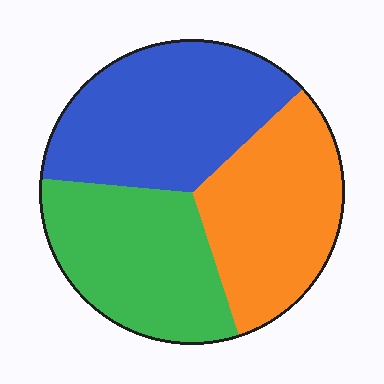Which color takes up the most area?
Blue, at roughly 35%.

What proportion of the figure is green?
Green takes up about one third (1/3) of the figure.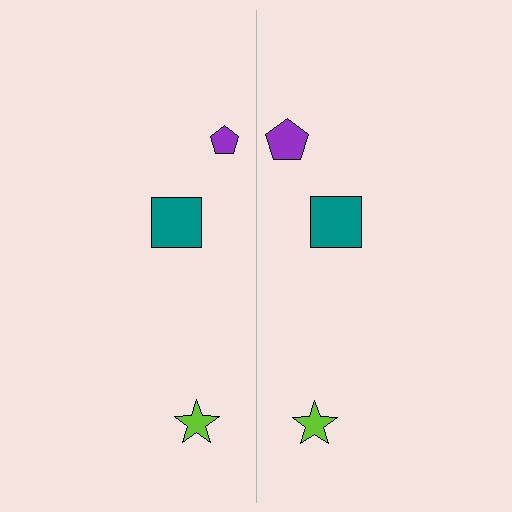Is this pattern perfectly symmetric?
No, the pattern is not perfectly symmetric. The purple pentagon on the right side has a different size than its mirror counterpart.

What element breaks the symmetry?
The purple pentagon on the right side has a different size than its mirror counterpart.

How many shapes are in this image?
There are 6 shapes in this image.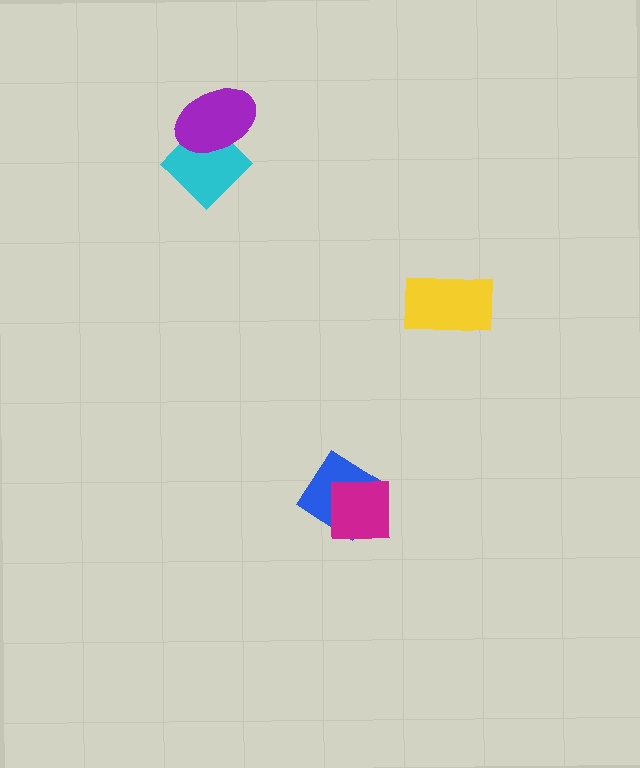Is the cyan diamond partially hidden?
Yes, it is partially covered by another shape.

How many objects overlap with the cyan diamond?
1 object overlaps with the cyan diamond.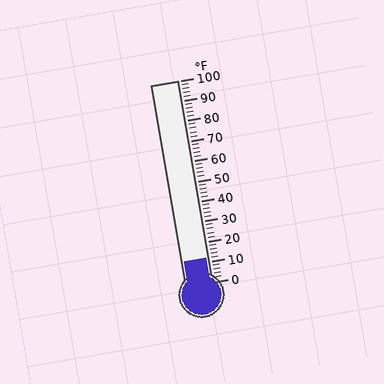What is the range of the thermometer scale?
The thermometer scale ranges from 0°F to 100°F.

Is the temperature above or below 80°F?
The temperature is below 80°F.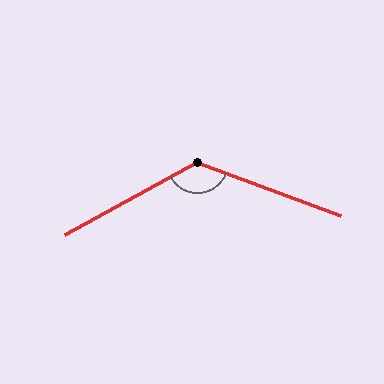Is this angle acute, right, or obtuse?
It is obtuse.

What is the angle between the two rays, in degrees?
Approximately 131 degrees.